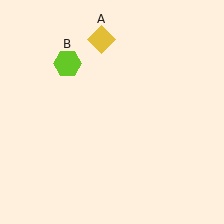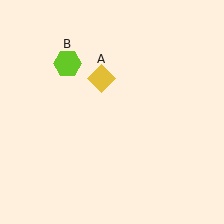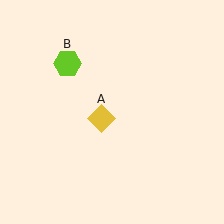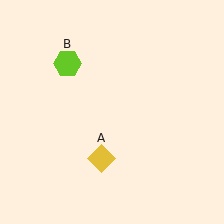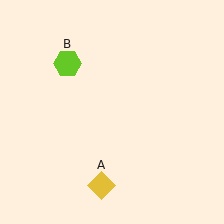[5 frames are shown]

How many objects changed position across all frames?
1 object changed position: yellow diamond (object A).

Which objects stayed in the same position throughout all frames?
Lime hexagon (object B) remained stationary.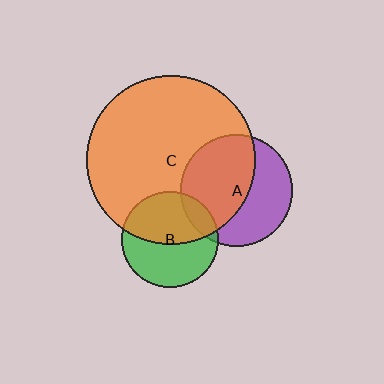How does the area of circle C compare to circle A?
Approximately 2.3 times.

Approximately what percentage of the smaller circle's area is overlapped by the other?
Approximately 15%.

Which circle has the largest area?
Circle C (orange).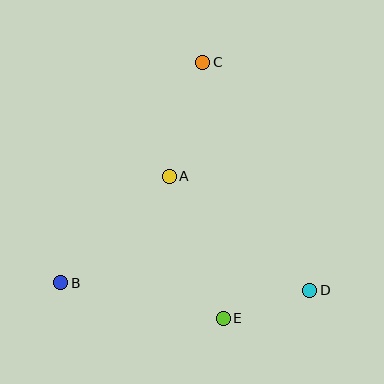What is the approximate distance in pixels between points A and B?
The distance between A and B is approximately 152 pixels.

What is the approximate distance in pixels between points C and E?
The distance between C and E is approximately 257 pixels.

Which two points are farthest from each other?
Points B and C are farthest from each other.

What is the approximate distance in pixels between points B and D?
The distance between B and D is approximately 249 pixels.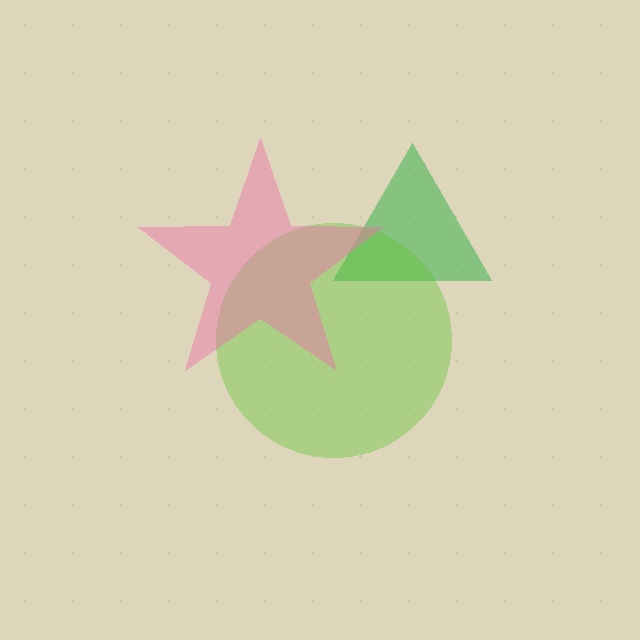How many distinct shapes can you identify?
There are 3 distinct shapes: a green triangle, a lime circle, a pink star.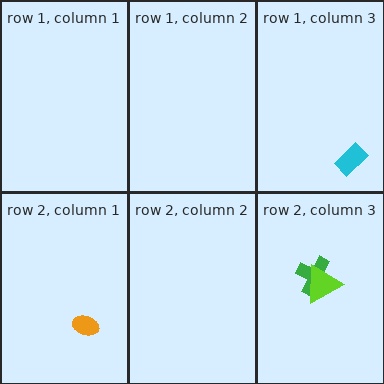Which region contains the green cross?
The row 2, column 3 region.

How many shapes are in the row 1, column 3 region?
1.